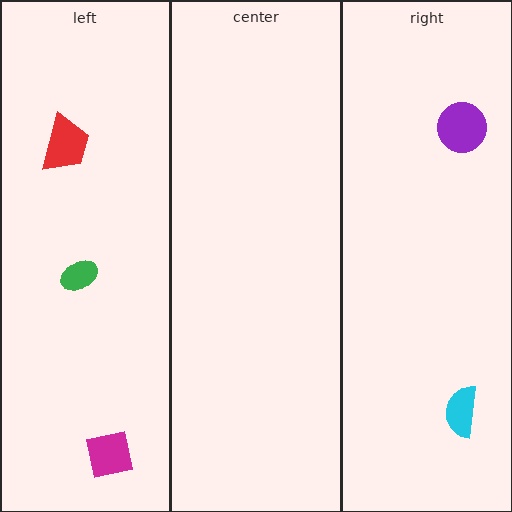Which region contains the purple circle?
The right region.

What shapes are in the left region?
The green ellipse, the magenta square, the red trapezoid.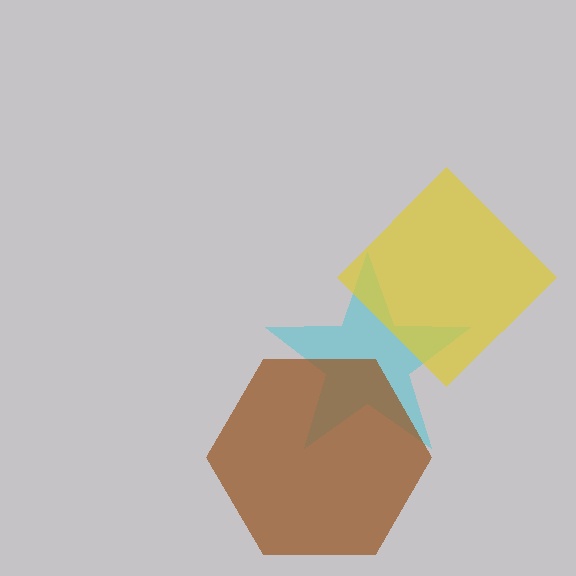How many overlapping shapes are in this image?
There are 3 overlapping shapes in the image.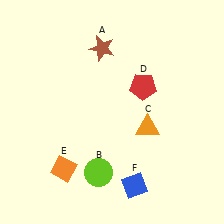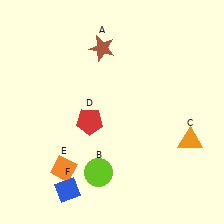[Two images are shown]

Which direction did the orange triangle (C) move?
The orange triangle (C) moved right.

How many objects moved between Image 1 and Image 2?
3 objects moved between the two images.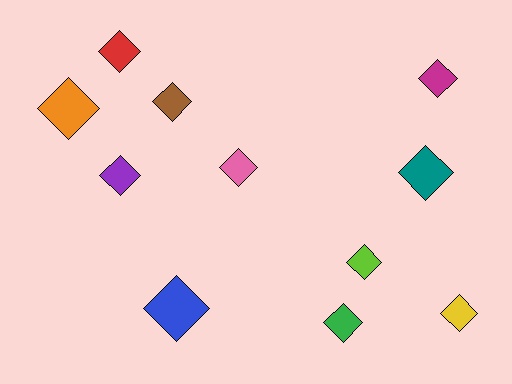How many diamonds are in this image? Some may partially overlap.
There are 11 diamonds.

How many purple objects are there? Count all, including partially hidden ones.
There is 1 purple object.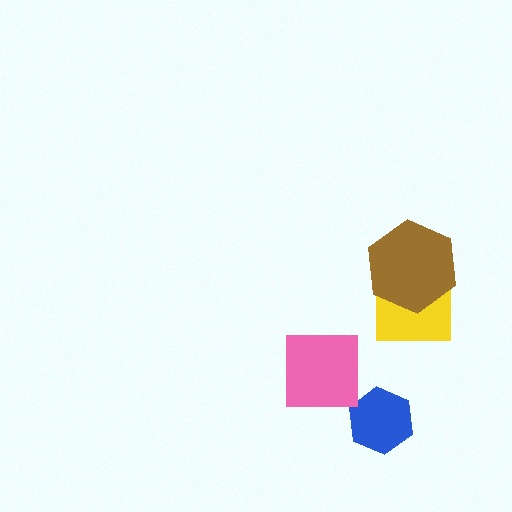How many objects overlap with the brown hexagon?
1 object overlaps with the brown hexagon.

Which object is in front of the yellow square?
The brown hexagon is in front of the yellow square.